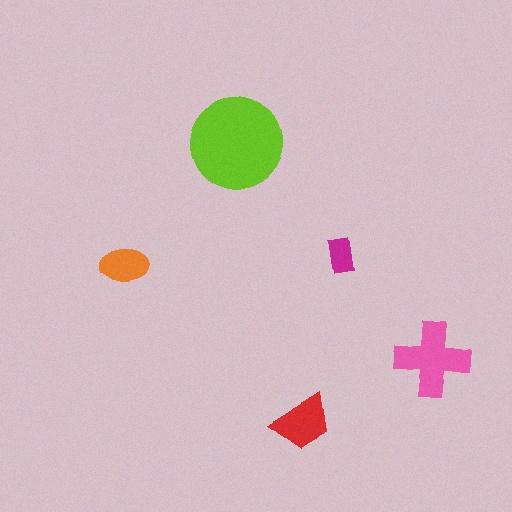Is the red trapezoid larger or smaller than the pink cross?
Smaller.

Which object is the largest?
The lime circle.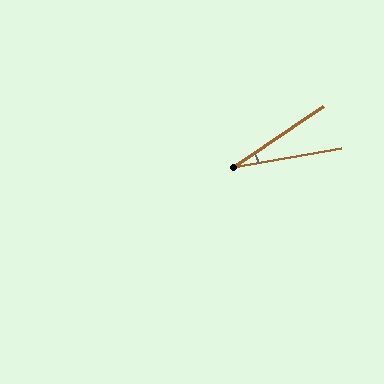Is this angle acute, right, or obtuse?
It is acute.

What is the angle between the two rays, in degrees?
Approximately 24 degrees.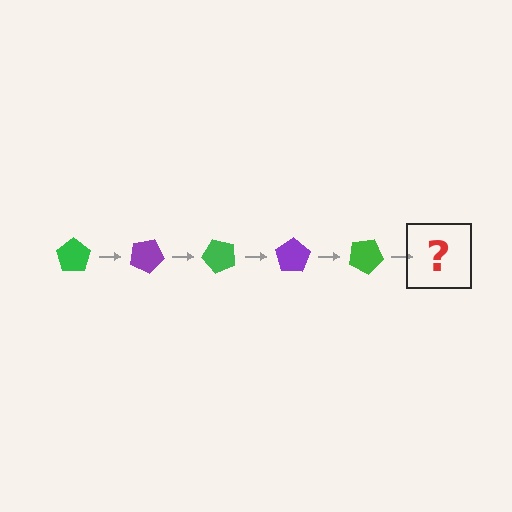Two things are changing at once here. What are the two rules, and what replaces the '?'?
The two rules are that it rotates 25 degrees each step and the color cycles through green and purple. The '?' should be a purple pentagon, rotated 125 degrees from the start.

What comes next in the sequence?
The next element should be a purple pentagon, rotated 125 degrees from the start.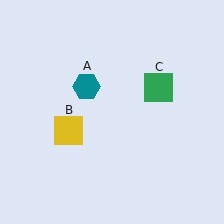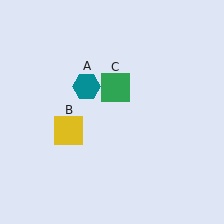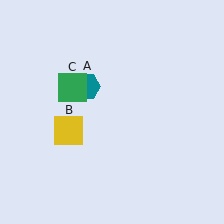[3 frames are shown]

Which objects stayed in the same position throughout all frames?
Teal hexagon (object A) and yellow square (object B) remained stationary.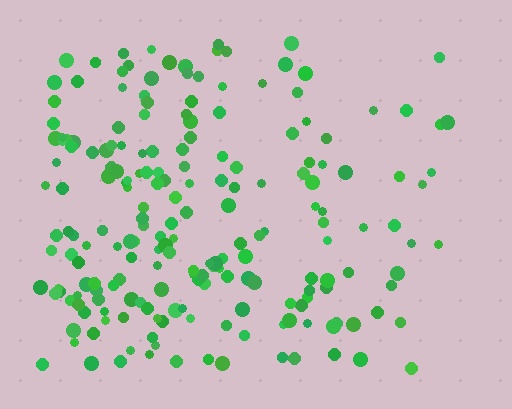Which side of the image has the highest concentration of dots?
The left.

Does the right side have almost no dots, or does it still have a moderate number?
Still a moderate number, just noticeably fewer than the left.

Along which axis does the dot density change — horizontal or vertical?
Horizontal.